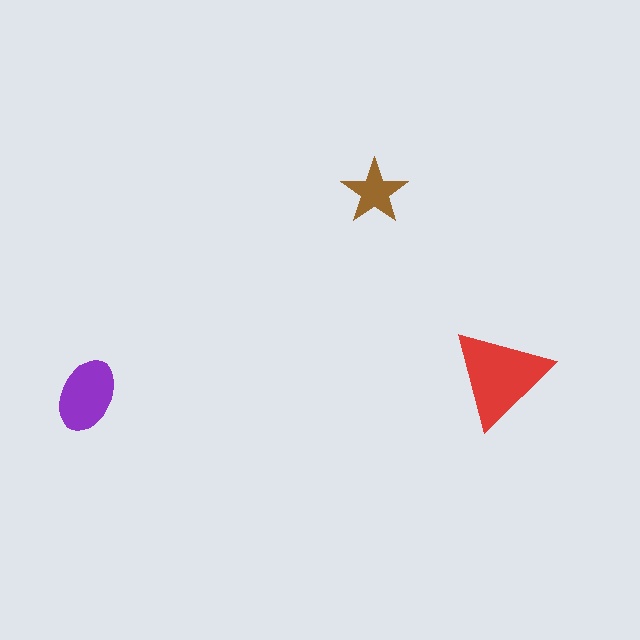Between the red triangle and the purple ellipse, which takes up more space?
The red triangle.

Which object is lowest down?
The purple ellipse is bottommost.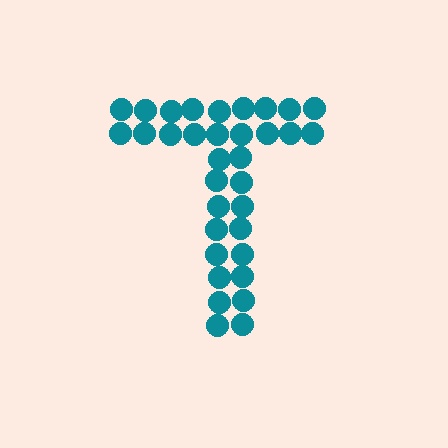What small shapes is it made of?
It is made of small circles.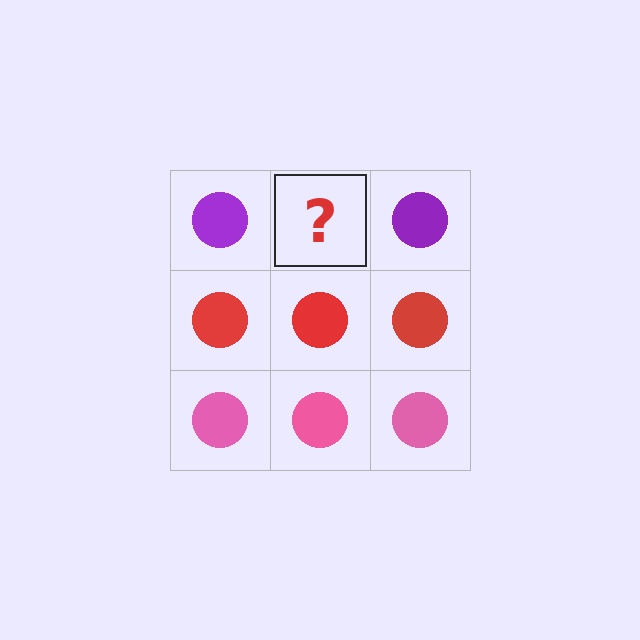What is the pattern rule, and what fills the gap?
The rule is that each row has a consistent color. The gap should be filled with a purple circle.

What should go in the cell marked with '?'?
The missing cell should contain a purple circle.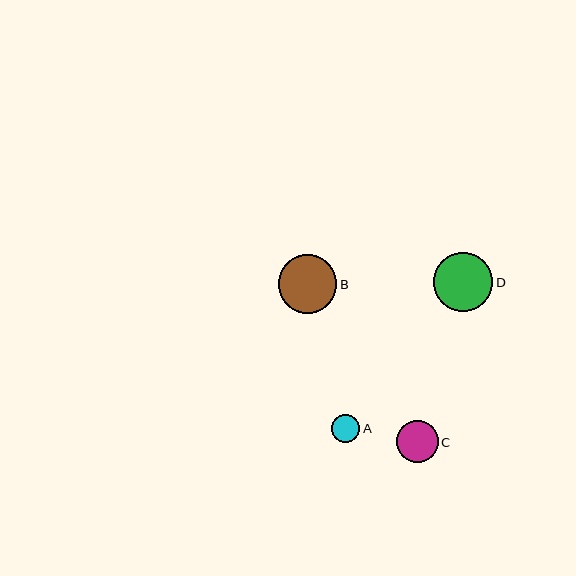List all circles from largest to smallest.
From largest to smallest: D, B, C, A.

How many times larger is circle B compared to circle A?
Circle B is approximately 2.1 times the size of circle A.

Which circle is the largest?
Circle D is the largest with a size of approximately 60 pixels.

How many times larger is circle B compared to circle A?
Circle B is approximately 2.1 times the size of circle A.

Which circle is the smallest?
Circle A is the smallest with a size of approximately 28 pixels.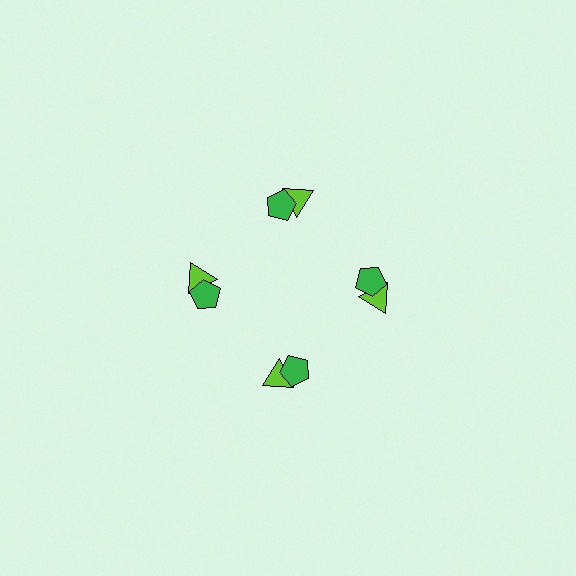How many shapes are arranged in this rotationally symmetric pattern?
There are 8 shapes, arranged in 4 groups of 2.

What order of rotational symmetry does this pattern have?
This pattern has 4-fold rotational symmetry.